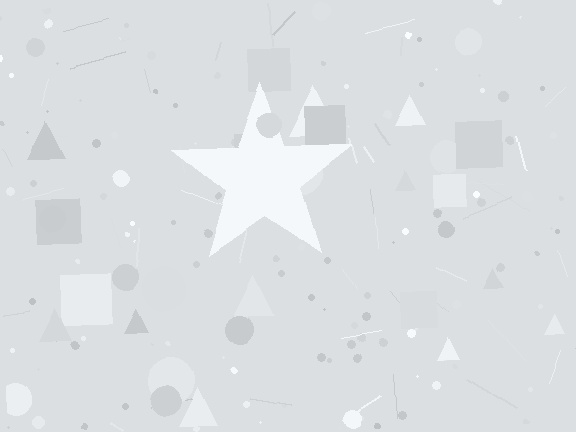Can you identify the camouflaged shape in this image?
The camouflaged shape is a star.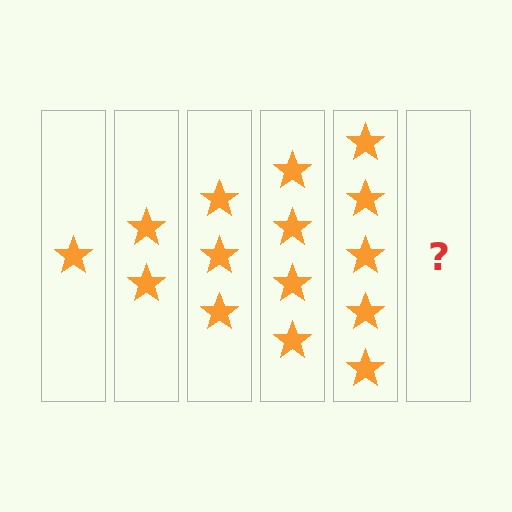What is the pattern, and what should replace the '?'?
The pattern is that each step adds one more star. The '?' should be 6 stars.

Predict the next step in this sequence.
The next step is 6 stars.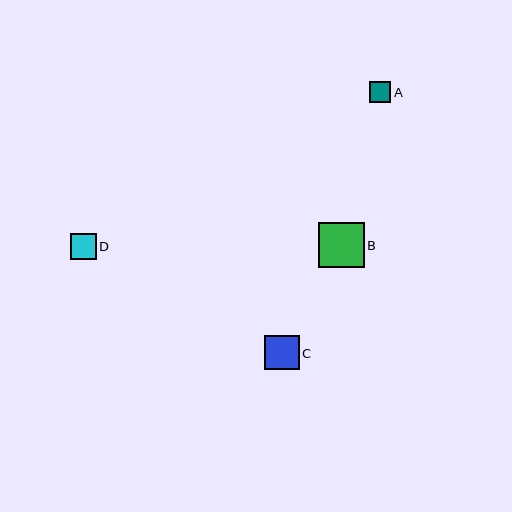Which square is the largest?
Square B is the largest with a size of approximately 46 pixels.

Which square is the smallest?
Square A is the smallest with a size of approximately 21 pixels.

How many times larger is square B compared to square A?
Square B is approximately 2.2 times the size of square A.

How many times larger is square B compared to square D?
Square B is approximately 1.8 times the size of square D.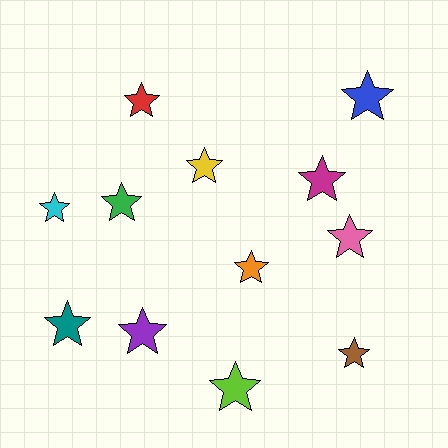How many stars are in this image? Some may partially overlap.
There are 12 stars.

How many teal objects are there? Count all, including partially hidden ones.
There is 1 teal object.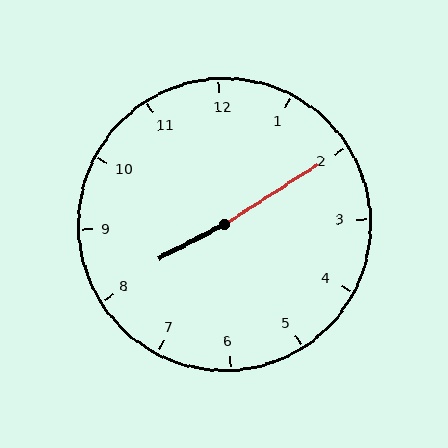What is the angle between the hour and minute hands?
Approximately 175 degrees.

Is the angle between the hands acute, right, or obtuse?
It is obtuse.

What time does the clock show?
8:10.